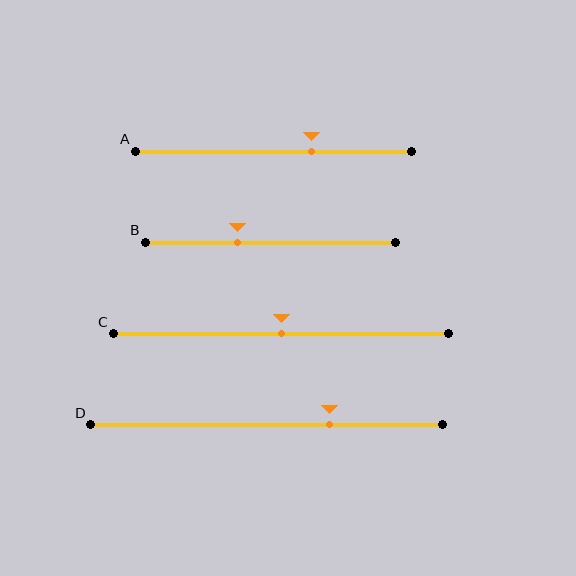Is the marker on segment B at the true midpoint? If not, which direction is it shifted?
No, the marker on segment B is shifted to the left by about 13% of the segment length.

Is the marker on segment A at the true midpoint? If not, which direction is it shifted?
No, the marker on segment A is shifted to the right by about 14% of the segment length.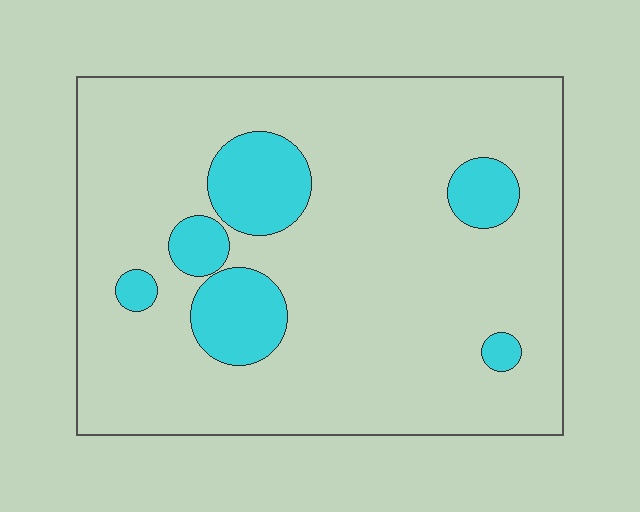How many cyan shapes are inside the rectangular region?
6.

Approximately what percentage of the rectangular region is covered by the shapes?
Approximately 15%.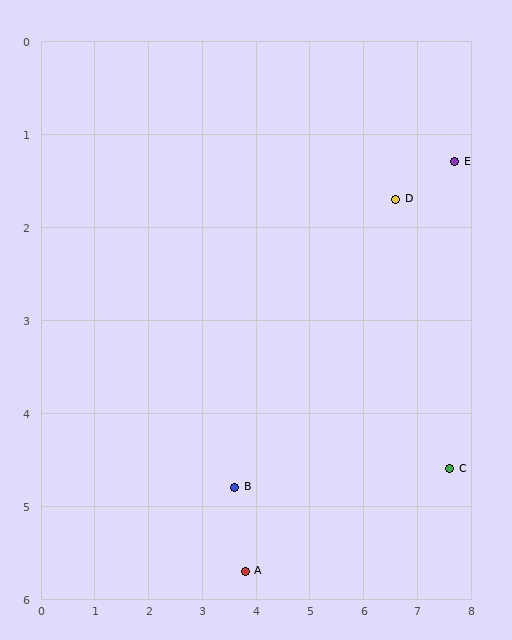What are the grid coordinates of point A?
Point A is at approximately (3.8, 5.7).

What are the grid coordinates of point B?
Point B is at approximately (3.6, 4.8).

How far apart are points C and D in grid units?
Points C and D are about 3.1 grid units apart.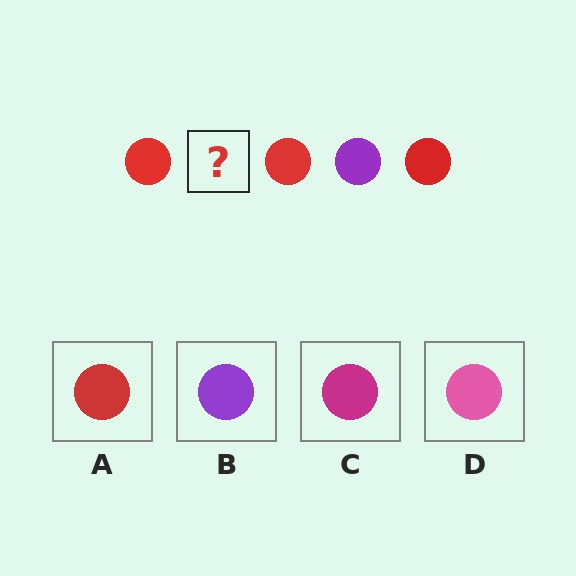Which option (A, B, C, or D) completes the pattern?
B.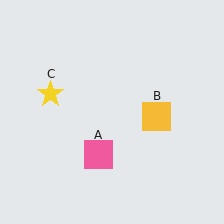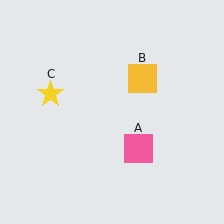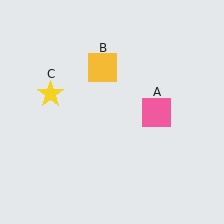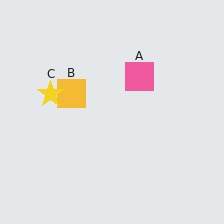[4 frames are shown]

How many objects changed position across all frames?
2 objects changed position: pink square (object A), yellow square (object B).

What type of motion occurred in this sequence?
The pink square (object A), yellow square (object B) rotated counterclockwise around the center of the scene.